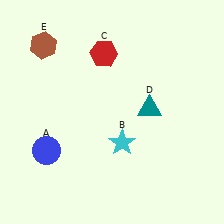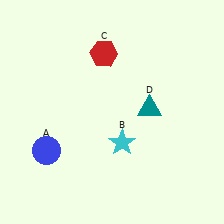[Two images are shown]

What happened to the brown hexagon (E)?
The brown hexagon (E) was removed in Image 2. It was in the top-left area of Image 1.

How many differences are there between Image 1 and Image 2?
There is 1 difference between the two images.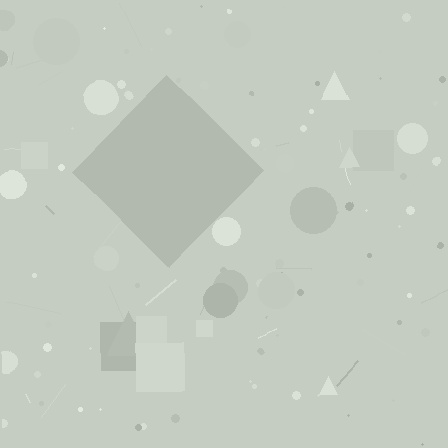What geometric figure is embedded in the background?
A diamond is embedded in the background.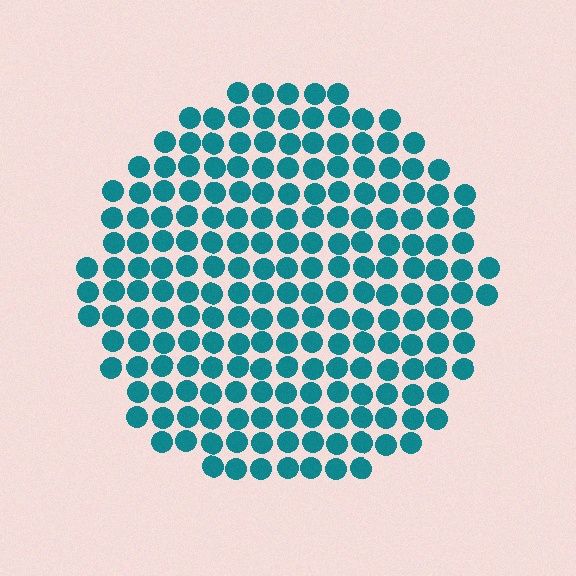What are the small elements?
The small elements are circles.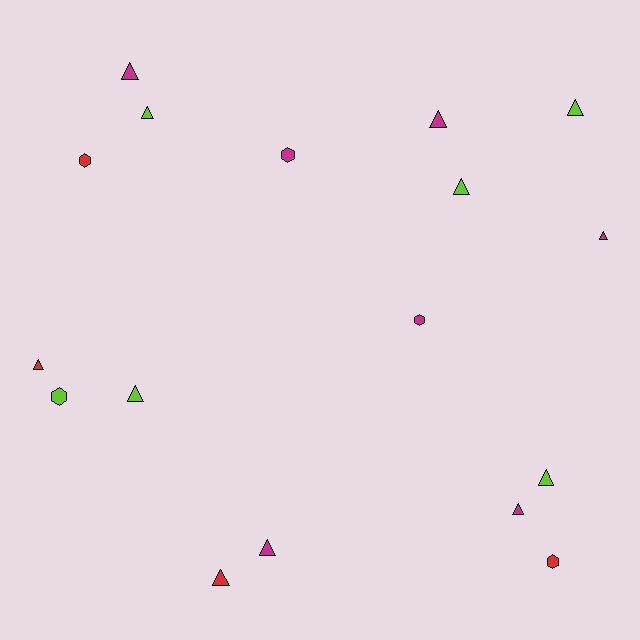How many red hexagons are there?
There are 2 red hexagons.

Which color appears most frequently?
Magenta, with 7 objects.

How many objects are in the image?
There are 17 objects.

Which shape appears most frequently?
Triangle, with 12 objects.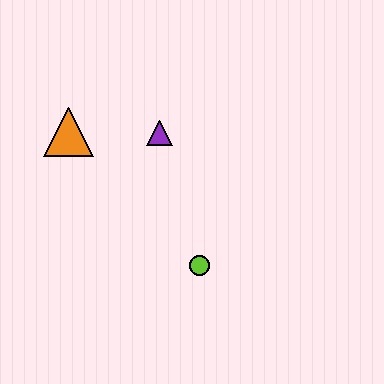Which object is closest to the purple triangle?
The orange triangle is closest to the purple triangle.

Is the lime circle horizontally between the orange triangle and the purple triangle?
No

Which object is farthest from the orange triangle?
The lime circle is farthest from the orange triangle.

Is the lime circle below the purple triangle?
Yes